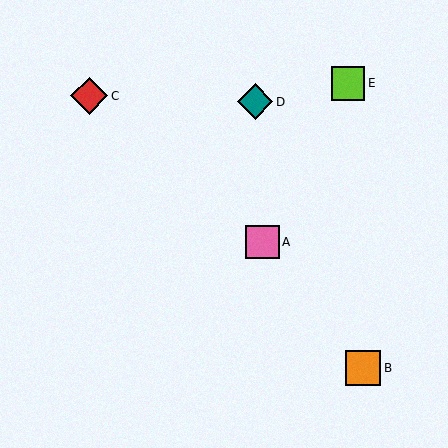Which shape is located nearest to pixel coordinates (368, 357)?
The orange square (labeled B) at (363, 368) is nearest to that location.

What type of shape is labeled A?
Shape A is a pink square.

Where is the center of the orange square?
The center of the orange square is at (363, 368).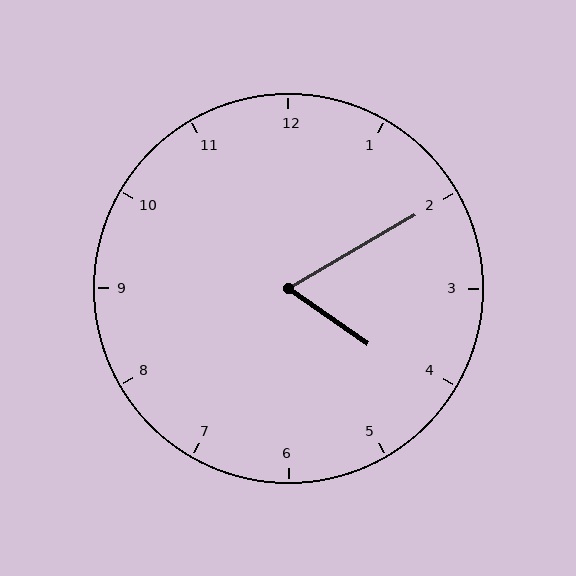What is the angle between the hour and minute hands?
Approximately 65 degrees.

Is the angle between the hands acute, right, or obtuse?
It is acute.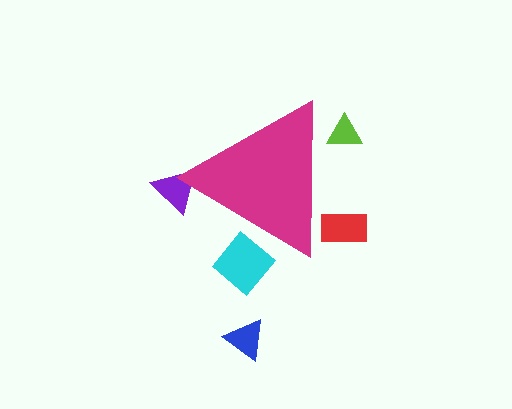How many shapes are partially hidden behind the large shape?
4 shapes are partially hidden.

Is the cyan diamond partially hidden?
Yes, the cyan diamond is partially hidden behind the magenta triangle.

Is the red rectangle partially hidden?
Yes, the red rectangle is partially hidden behind the magenta triangle.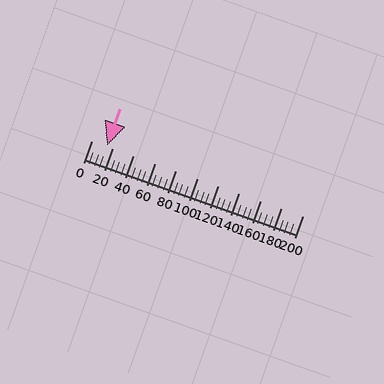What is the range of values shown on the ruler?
The ruler shows values from 0 to 200.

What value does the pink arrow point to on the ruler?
The pink arrow points to approximately 15.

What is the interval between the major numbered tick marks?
The major tick marks are spaced 20 units apart.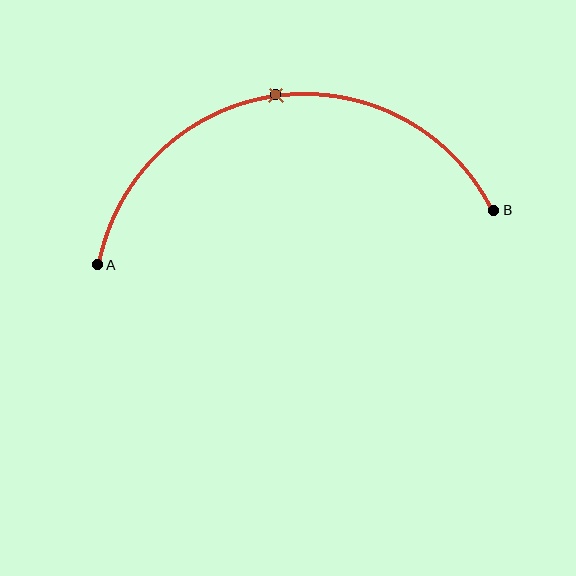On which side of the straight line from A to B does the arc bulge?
The arc bulges above the straight line connecting A and B.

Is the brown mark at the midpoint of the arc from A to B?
Yes. The brown mark lies on the arc at equal arc-length from both A and B — it is the arc midpoint.